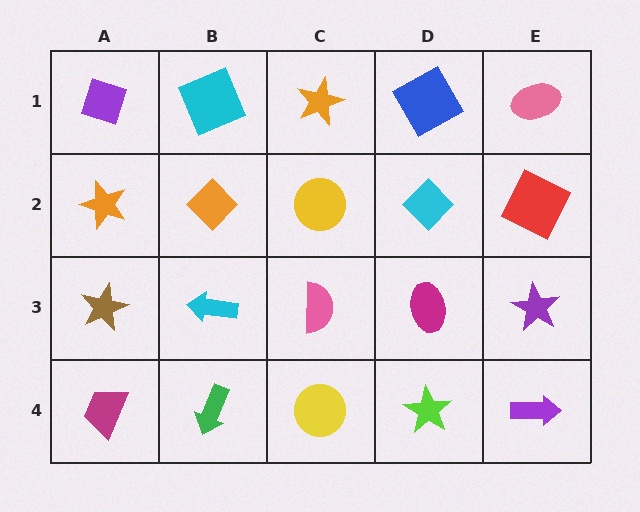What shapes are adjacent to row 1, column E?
A red square (row 2, column E), a blue square (row 1, column D).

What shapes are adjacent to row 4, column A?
A brown star (row 3, column A), a green arrow (row 4, column B).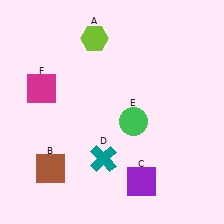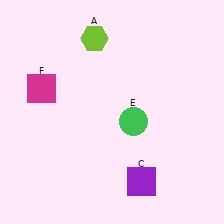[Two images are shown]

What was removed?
The teal cross (D), the brown square (B) were removed in Image 2.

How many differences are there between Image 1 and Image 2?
There are 2 differences between the two images.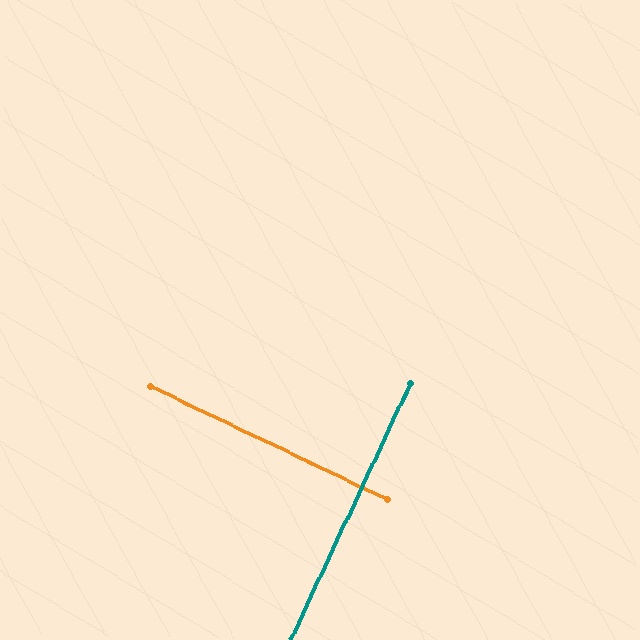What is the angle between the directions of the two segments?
Approximately 89 degrees.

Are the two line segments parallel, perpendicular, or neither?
Perpendicular — they meet at approximately 89°.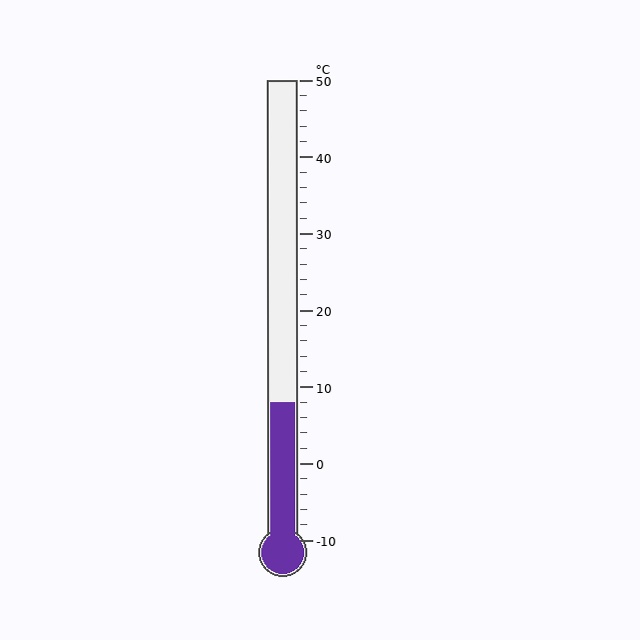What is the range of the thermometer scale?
The thermometer scale ranges from -10°C to 50°C.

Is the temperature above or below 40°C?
The temperature is below 40°C.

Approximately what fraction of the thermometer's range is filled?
The thermometer is filled to approximately 30% of its range.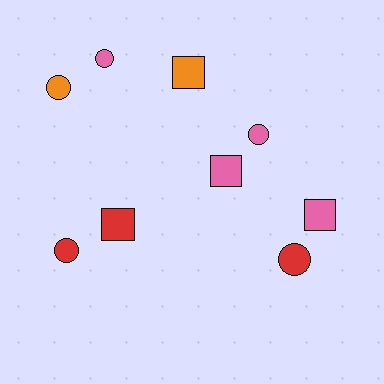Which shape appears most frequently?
Circle, with 5 objects.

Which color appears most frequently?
Pink, with 4 objects.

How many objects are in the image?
There are 9 objects.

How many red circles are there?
There are 2 red circles.